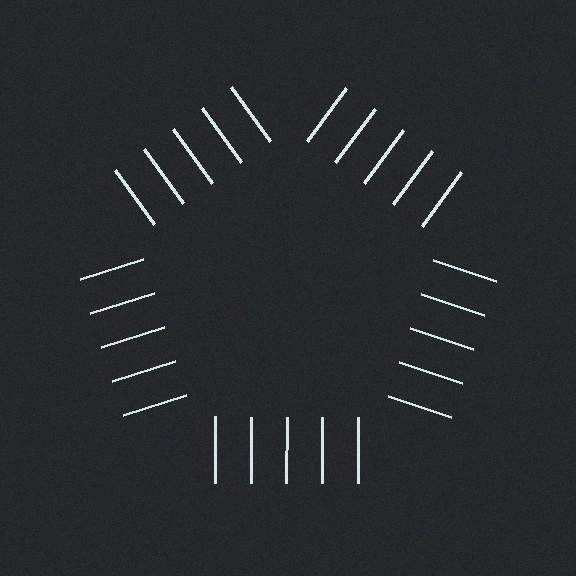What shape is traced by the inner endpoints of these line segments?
An illusory pentagon — the line segments terminate on its edges but no continuous stroke is drawn.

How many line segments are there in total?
25 — 5 along each of the 5 edges.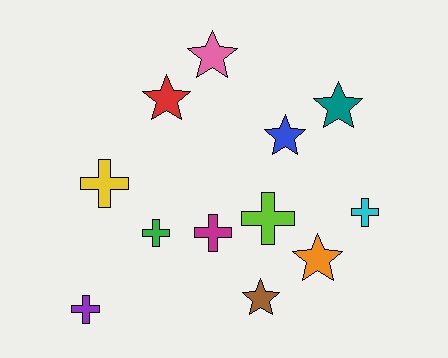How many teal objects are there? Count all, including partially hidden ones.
There is 1 teal object.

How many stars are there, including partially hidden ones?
There are 6 stars.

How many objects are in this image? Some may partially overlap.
There are 12 objects.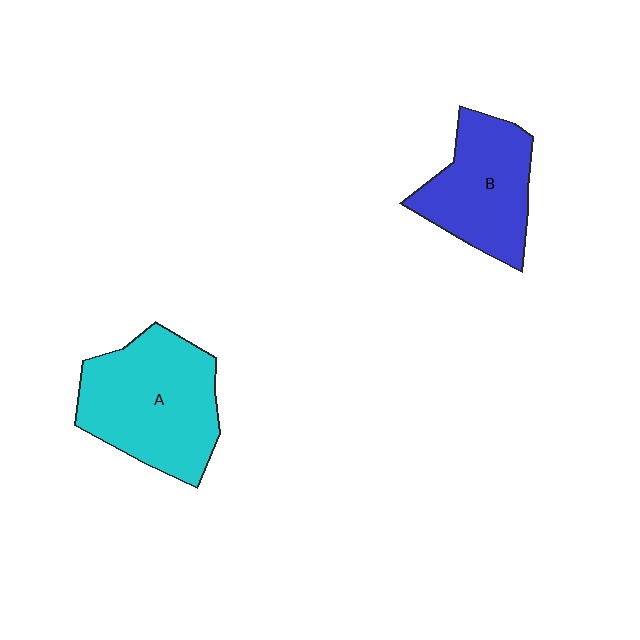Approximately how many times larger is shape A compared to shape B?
Approximately 1.3 times.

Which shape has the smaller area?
Shape B (blue).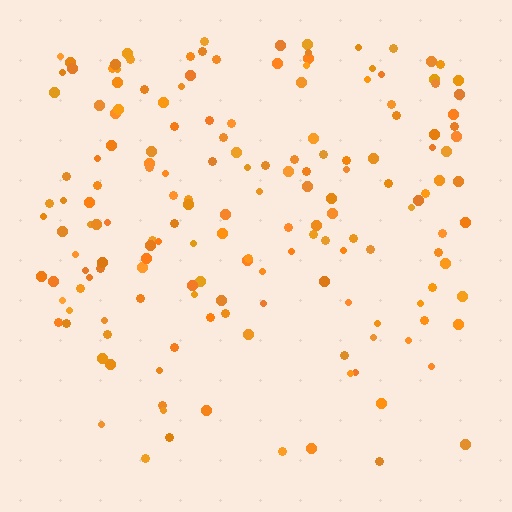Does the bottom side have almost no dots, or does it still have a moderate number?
Still a moderate number, just noticeably fewer than the top.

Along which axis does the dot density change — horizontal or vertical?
Vertical.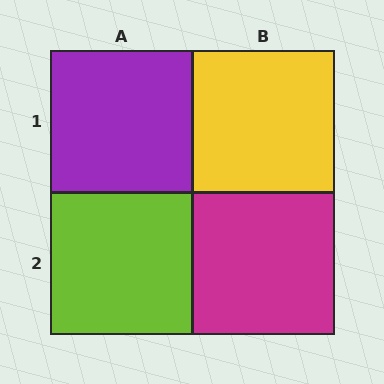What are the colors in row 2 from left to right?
Lime, magenta.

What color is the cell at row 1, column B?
Yellow.